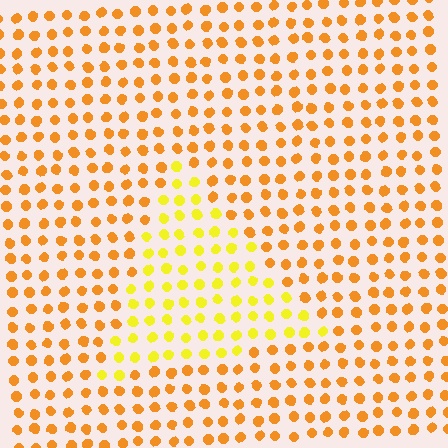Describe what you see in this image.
The image is filled with small orange elements in a uniform arrangement. A triangle-shaped region is visible where the elements are tinted to a slightly different hue, forming a subtle color boundary.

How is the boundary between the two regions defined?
The boundary is defined purely by a slight shift in hue (about 29 degrees). Spacing, size, and orientation are identical on both sides.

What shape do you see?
I see a triangle.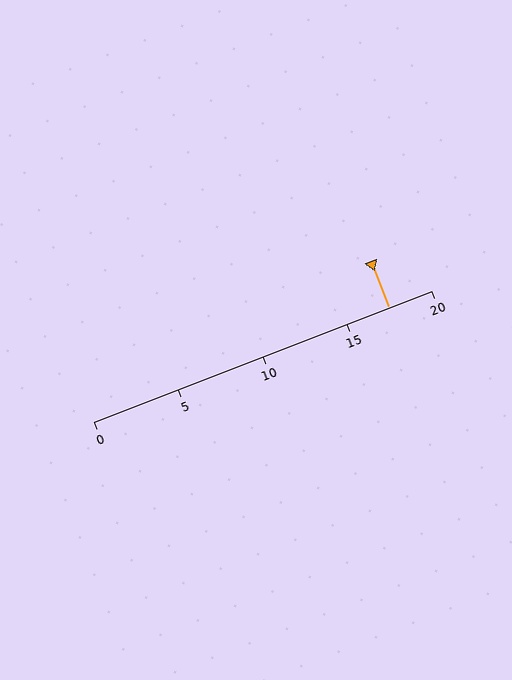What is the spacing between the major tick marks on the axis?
The major ticks are spaced 5 apart.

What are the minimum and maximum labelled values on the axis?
The axis runs from 0 to 20.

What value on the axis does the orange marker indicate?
The marker indicates approximately 17.5.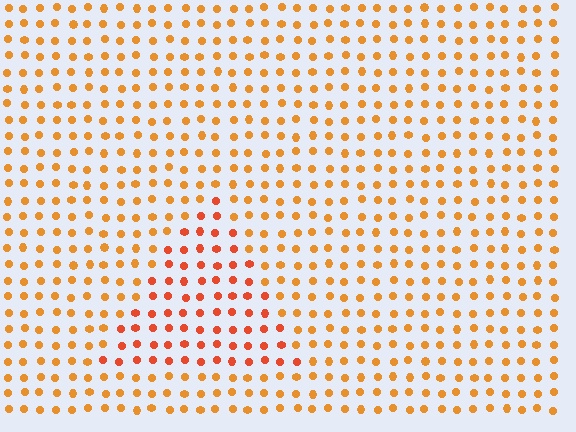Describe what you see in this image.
The image is filled with small orange elements in a uniform arrangement. A triangle-shaped region is visible where the elements are tinted to a slightly different hue, forming a subtle color boundary.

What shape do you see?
I see a triangle.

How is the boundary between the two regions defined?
The boundary is defined purely by a slight shift in hue (about 23 degrees). Spacing, size, and orientation are identical on both sides.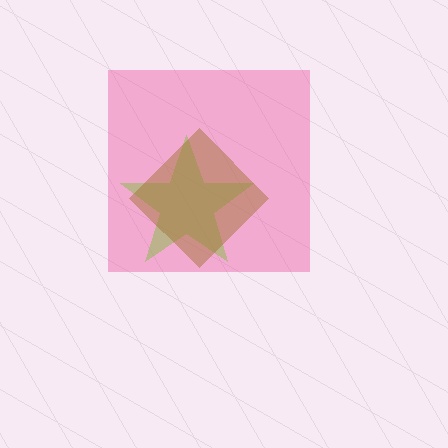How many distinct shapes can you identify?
There are 3 distinct shapes: a pink square, a lime star, a brown diamond.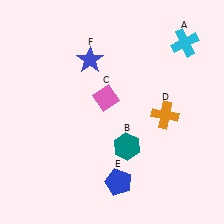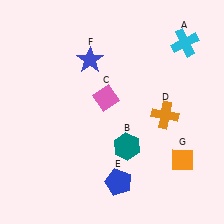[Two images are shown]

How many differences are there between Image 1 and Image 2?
There is 1 difference between the two images.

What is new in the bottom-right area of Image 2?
An orange diamond (G) was added in the bottom-right area of Image 2.